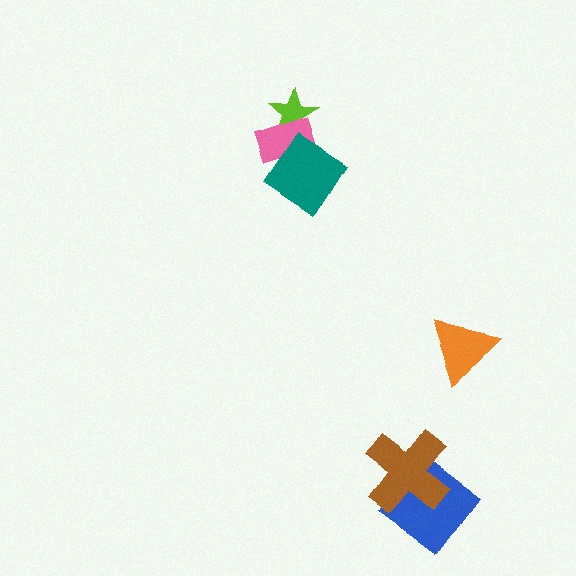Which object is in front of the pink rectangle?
The teal diamond is in front of the pink rectangle.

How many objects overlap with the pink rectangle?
2 objects overlap with the pink rectangle.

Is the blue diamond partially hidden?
Yes, it is partially covered by another shape.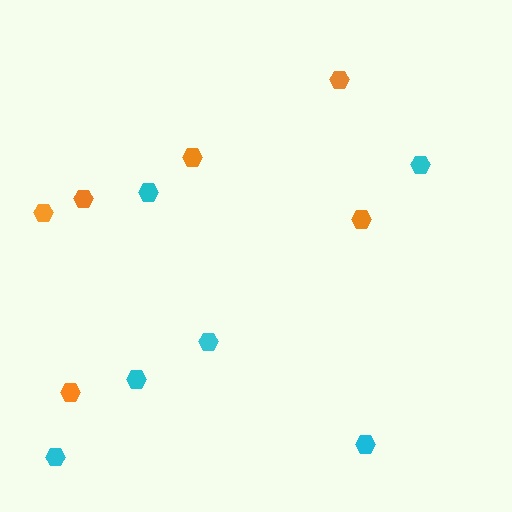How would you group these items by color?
There are 2 groups: one group of cyan hexagons (6) and one group of orange hexagons (6).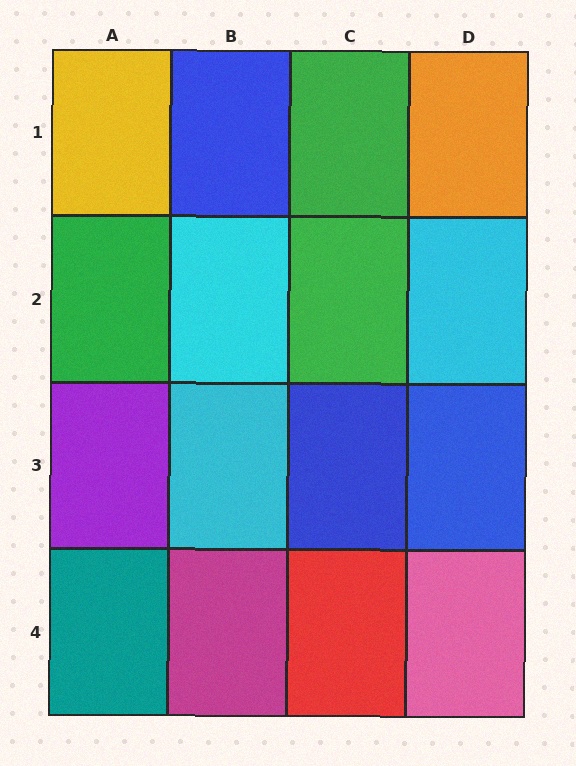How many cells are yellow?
1 cell is yellow.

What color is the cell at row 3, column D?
Blue.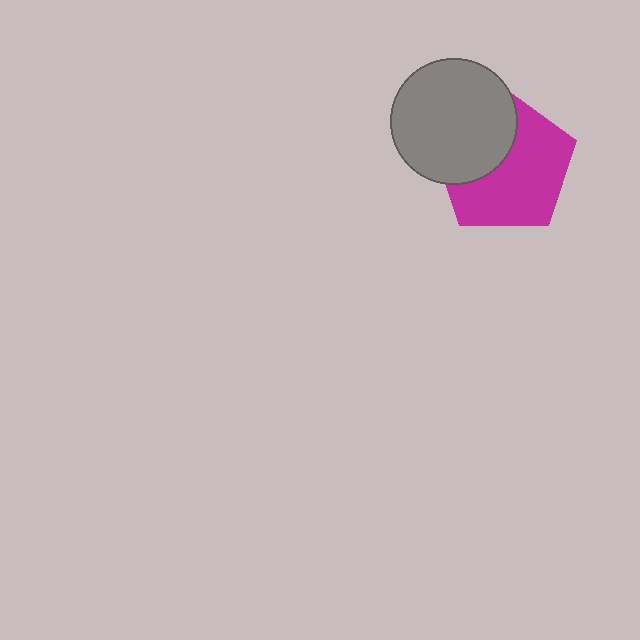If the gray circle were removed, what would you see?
You would see the complete magenta pentagon.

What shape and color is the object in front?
The object in front is a gray circle.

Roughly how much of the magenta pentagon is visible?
About half of it is visible (roughly 62%).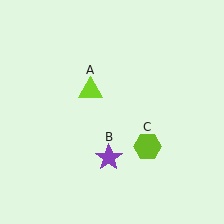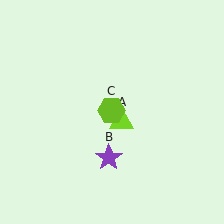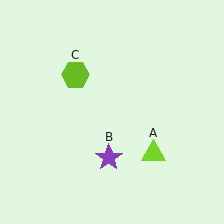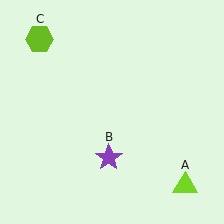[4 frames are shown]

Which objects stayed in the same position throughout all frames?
Purple star (object B) remained stationary.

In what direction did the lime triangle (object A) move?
The lime triangle (object A) moved down and to the right.